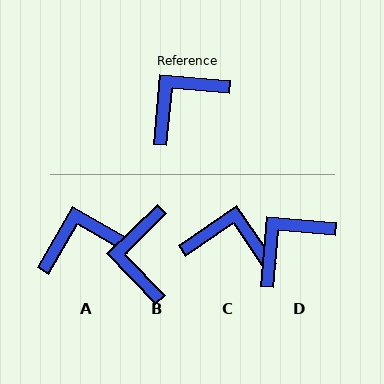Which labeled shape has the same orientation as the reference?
D.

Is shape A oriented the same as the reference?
No, it is off by about 25 degrees.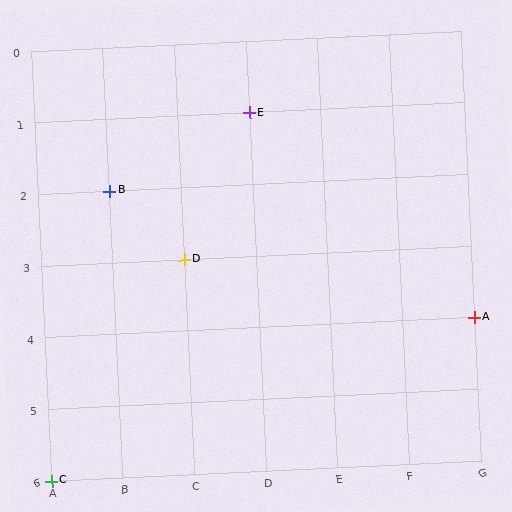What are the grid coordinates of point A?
Point A is at grid coordinates (G, 4).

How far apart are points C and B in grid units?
Points C and B are 1 column and 4 rows apart (about 4.1 grid units diagonally).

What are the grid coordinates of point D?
Point D is at grid coordinates (C, 3).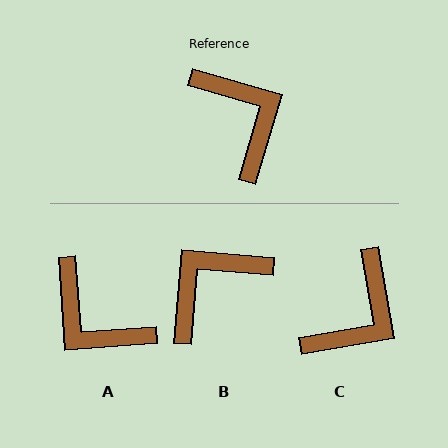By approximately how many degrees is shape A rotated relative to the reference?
Approximately 160 degrees clockwise.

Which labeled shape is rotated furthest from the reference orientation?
A, about 160 degrees away.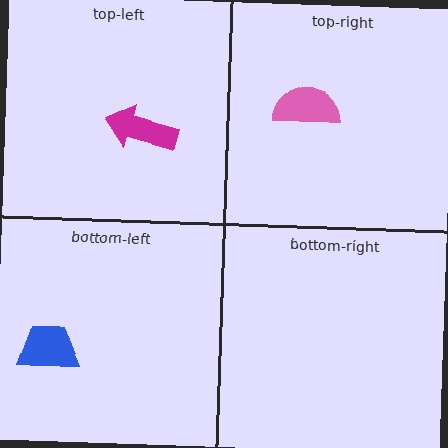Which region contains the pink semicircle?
The top-right region.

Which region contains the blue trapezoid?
The bottom-left region.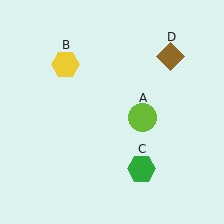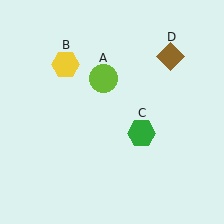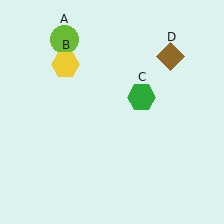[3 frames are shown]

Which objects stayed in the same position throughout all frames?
Yellow hexagon (object B) and brown diamond (object D) remained stationary.